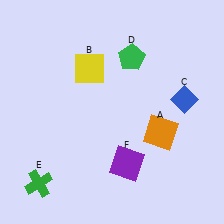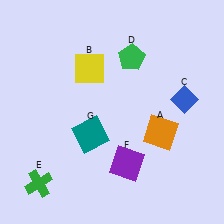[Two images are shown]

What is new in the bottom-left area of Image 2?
A teal square (G) was added in the bottom-left area of Image 2.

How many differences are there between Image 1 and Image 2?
There is 1 difference between the two images.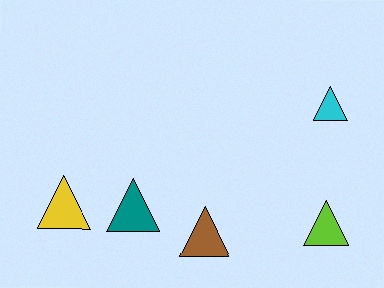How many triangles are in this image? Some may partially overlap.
There are 5 triangles.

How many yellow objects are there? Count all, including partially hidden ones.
There is 1 yellow object.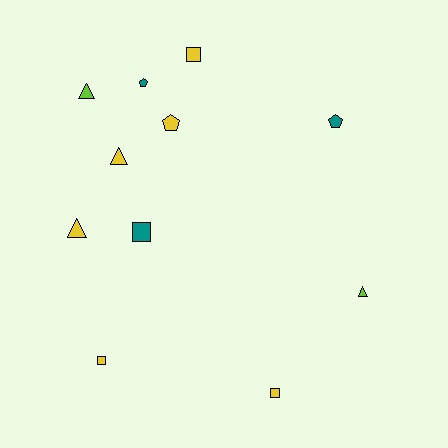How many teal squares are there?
There is 1 teal square.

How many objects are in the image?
There are 11 objects.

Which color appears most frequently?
Yellow, with 6 objects.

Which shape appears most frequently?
Square, with 4 objects.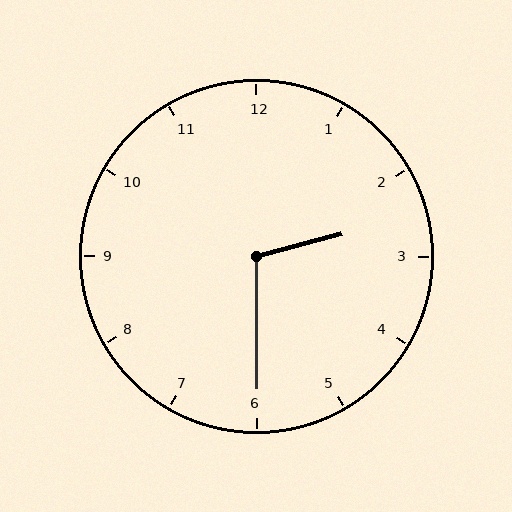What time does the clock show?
2:30.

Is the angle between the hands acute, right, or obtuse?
It is obtuse.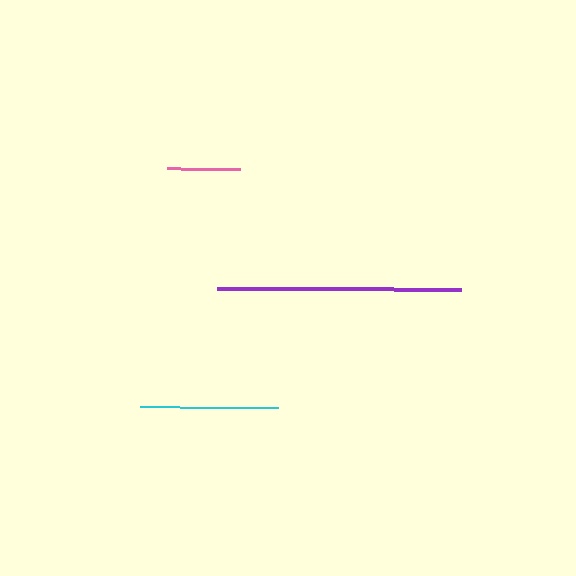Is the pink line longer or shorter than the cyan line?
The cyan line is longer than the pink line.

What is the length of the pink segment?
The pink segment is approximately 73 pixels long.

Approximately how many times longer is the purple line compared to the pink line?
The purple line is approximately 3.3 times the length of the pink line.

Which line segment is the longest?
The purple line is the longest at approximately 244 pixels.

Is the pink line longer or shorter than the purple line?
The purple line is longer than the pink line.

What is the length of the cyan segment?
The cyan segment is approximately 138 pixels long.